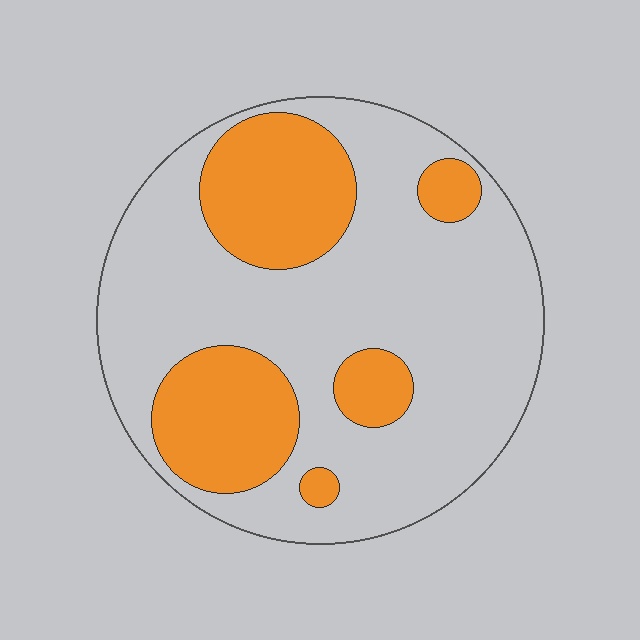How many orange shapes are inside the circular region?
5.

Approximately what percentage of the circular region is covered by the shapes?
Approximately 30%.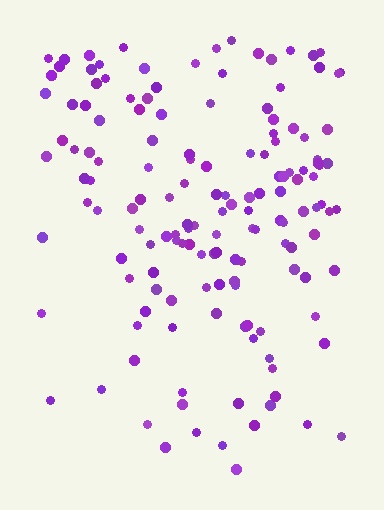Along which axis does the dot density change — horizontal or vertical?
Vertical.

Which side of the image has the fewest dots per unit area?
The bottom.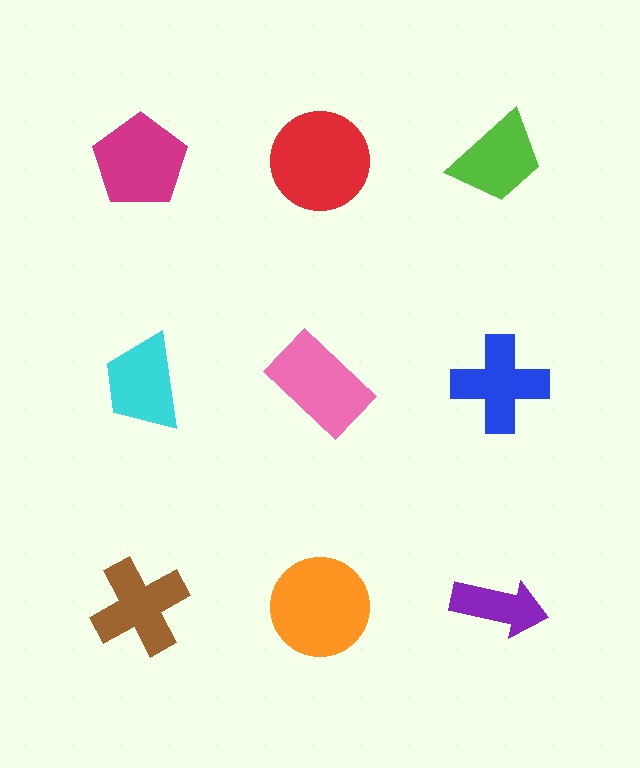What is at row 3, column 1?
A brown cross.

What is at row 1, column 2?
A red circle.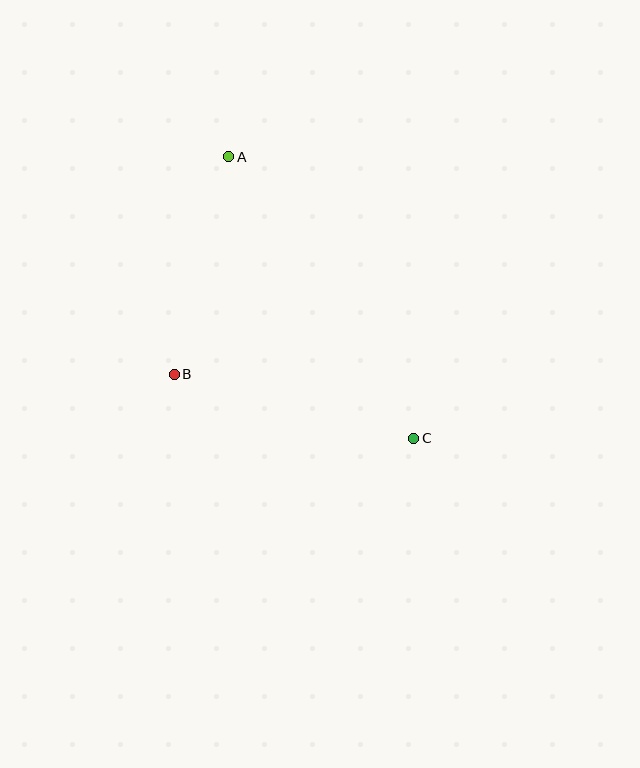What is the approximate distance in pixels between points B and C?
The distance between B and C is approximately 248 pixels.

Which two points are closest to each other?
Points A and B are closest to each other.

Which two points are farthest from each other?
Points A and C are farthest from each other.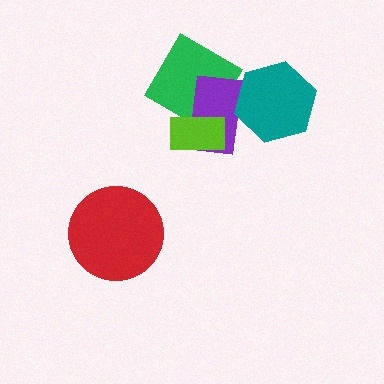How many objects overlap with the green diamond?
2 objects overlap with the green diamond.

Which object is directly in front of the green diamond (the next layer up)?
The purple rectangle is directly in front of the green diamond.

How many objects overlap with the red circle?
0 objects overlap with the red circle.